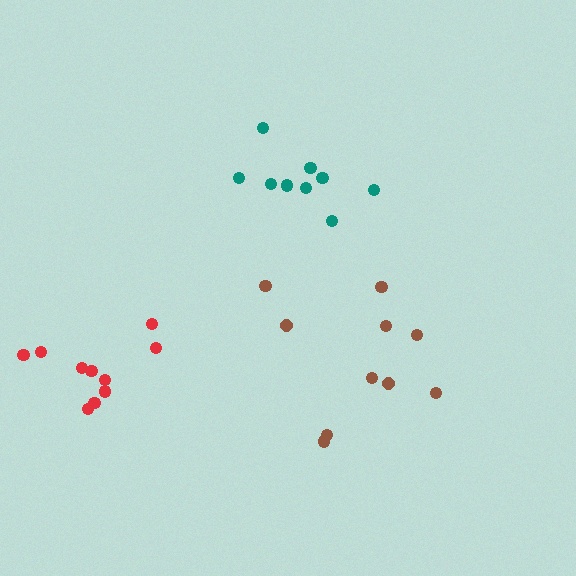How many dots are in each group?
Group 1: 9 dots, Group 2: 10 dots, Group 3: 10 dots (29 total).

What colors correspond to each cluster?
The clusters are colored: teal, red, brown.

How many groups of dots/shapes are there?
There are 3 groups.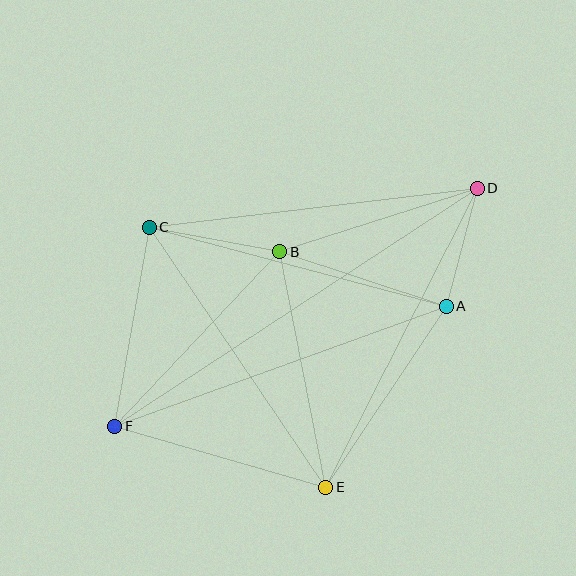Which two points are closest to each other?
Points A and D are closest to each other.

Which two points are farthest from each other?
Points D and F are farthest from each other.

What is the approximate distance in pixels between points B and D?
The distance between B and D is approximately 208 pixels.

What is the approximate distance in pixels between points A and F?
The distance between A and F is approximately 353 pixels.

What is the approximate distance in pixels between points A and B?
The distance between A and B is approximately 175 pixels.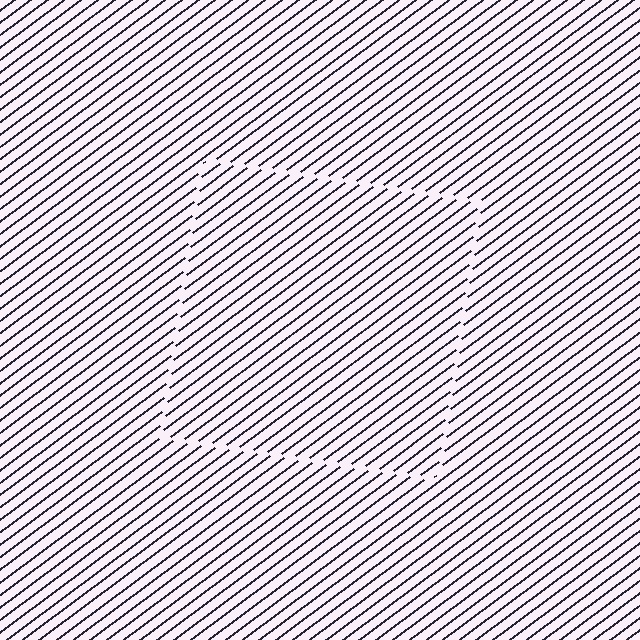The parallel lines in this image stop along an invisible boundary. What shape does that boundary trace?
An illusory square. The interior of the shape contains the same grating, shifted by half a period — the contour is defined by the phase discontinuity where line-ends from the inner and outer gratings abut.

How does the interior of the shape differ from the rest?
The interior of the shape contains the same grating, shifted by half a period — the contour is defined by the phase discontinuity where line-ends from the inner and outer gratings abut.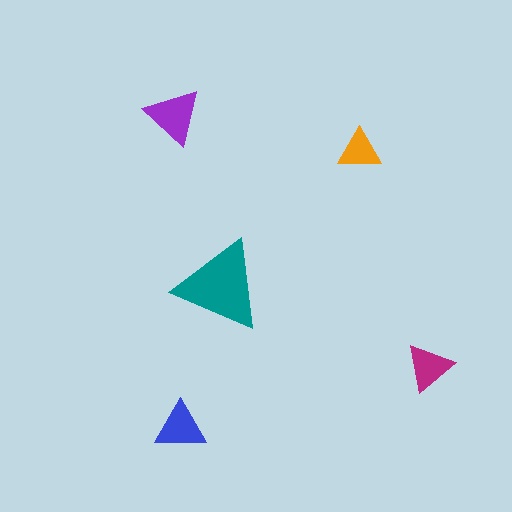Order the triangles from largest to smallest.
the teal one, the purple one, the blue one, the magenta one, the orange one.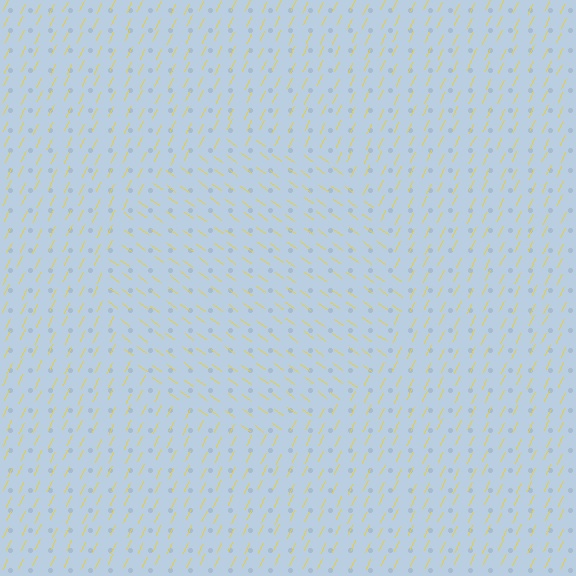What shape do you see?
I see a circle.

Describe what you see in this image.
The image is filled with small yellow line segments. A circle region in the image has lines oriented differently from the surrounding lines, creating a visible texture boundary.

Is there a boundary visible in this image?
Yes, there is a texture boundary formed by a change in line orientation.